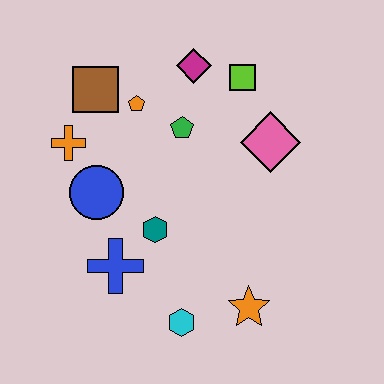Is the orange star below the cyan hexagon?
No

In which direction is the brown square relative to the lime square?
The brown square is to the left of the lime square.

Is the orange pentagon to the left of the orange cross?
No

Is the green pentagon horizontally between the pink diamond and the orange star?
No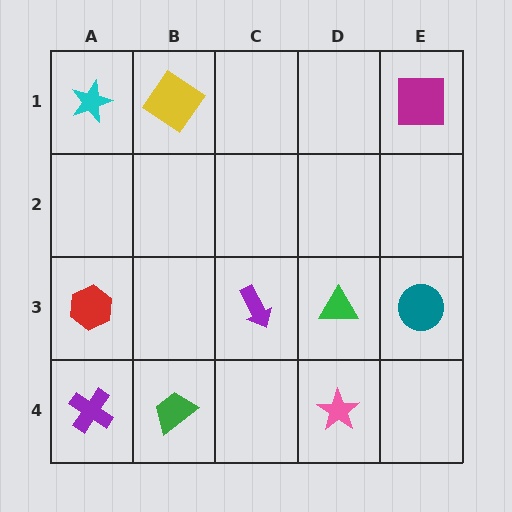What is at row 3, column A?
A red hexagon.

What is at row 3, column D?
A green triangle.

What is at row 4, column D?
A pink star.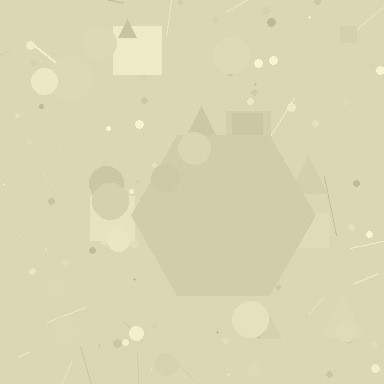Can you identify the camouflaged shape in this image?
The camouflaged shape is a hexagon.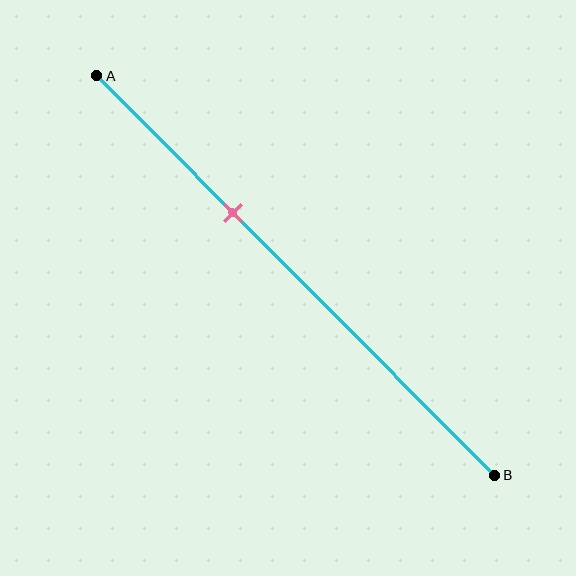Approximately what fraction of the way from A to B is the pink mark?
The pink mark is approximately 35% of the way from A to B.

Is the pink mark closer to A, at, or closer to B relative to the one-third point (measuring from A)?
The pink mark is approximately at the one-third point of segment AB.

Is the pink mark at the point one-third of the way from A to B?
Yes, the mark is approximately at the one-third point.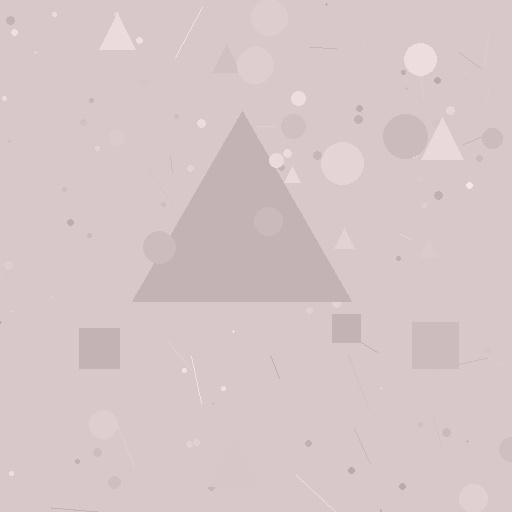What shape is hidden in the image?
A triangle is hidden in the image.